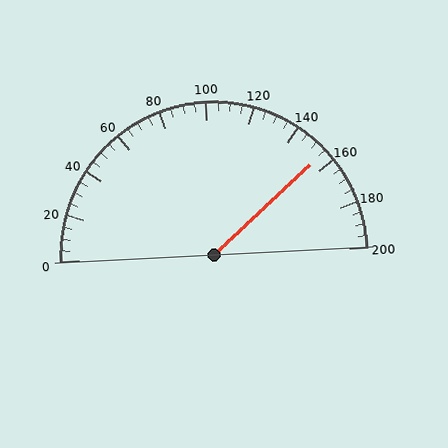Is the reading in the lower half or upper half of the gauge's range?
The reading is in the upper half of the range (0 to 200).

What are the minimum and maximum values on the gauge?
The gauge ranges from 0 to 200.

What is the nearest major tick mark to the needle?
The nearest major tick mark is 160.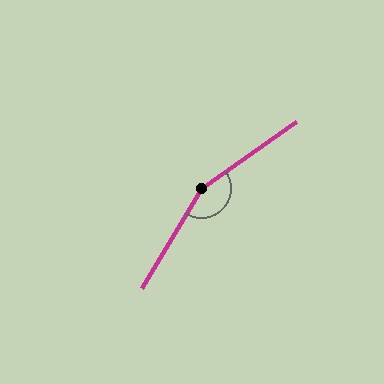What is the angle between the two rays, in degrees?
Approximately 156 degrees.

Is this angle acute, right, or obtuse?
It is obtuse.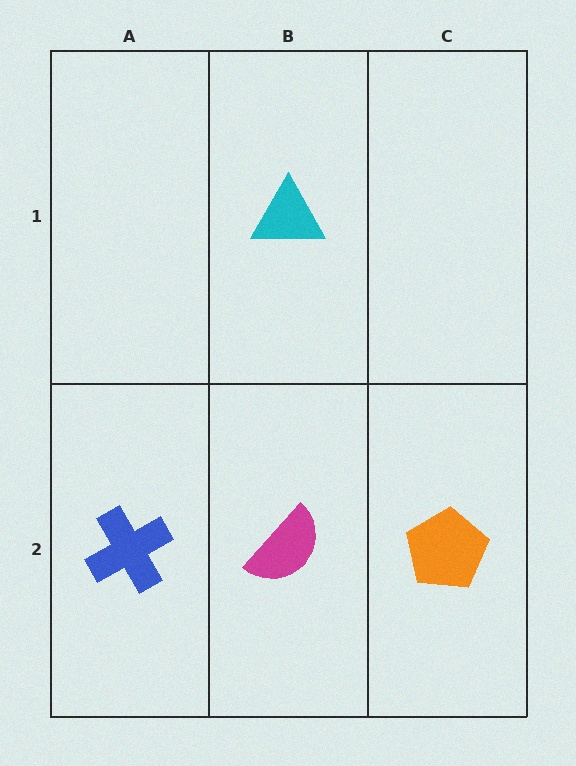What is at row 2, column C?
An orange pentagon.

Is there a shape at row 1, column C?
No, that cell is empty.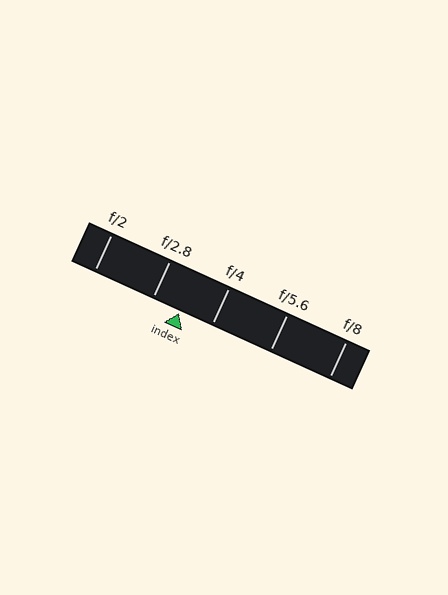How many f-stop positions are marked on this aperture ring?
There are 5 f-stop positions marked.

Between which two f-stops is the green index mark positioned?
The index mark is between f/2.8 and f/4.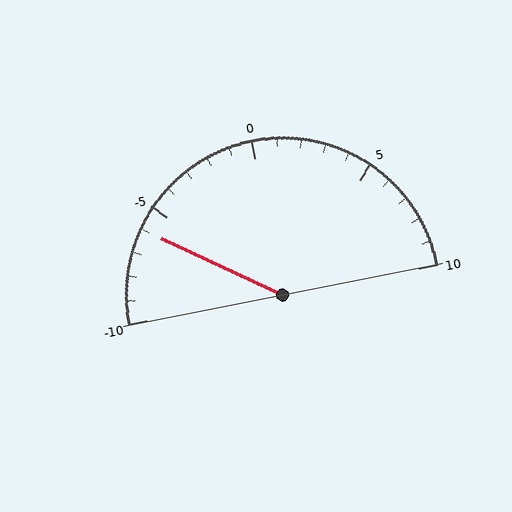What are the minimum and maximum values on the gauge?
The gauge ranges from -10 to 10.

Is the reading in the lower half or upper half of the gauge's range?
The reading is in the lower half of the range (-10 to 10).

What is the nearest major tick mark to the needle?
The nearest major tick mark is -5.